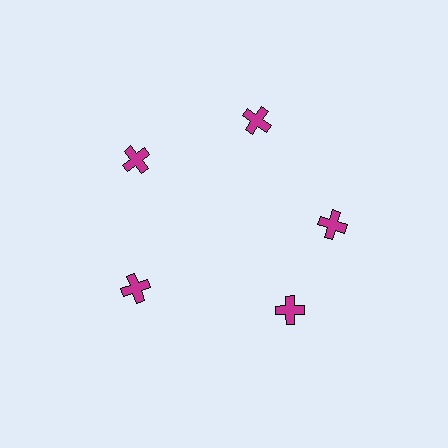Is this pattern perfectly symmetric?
No. The 5 magenta crosses are arranged in a ring, but one element near the 5 o'clock position is rotated out of alignment along the ring, breaking the 5-fold rotational symmetry.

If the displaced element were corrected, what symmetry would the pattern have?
It would have 5-fold rotational symmetry — the pattern would map onto itself every 72 degrees.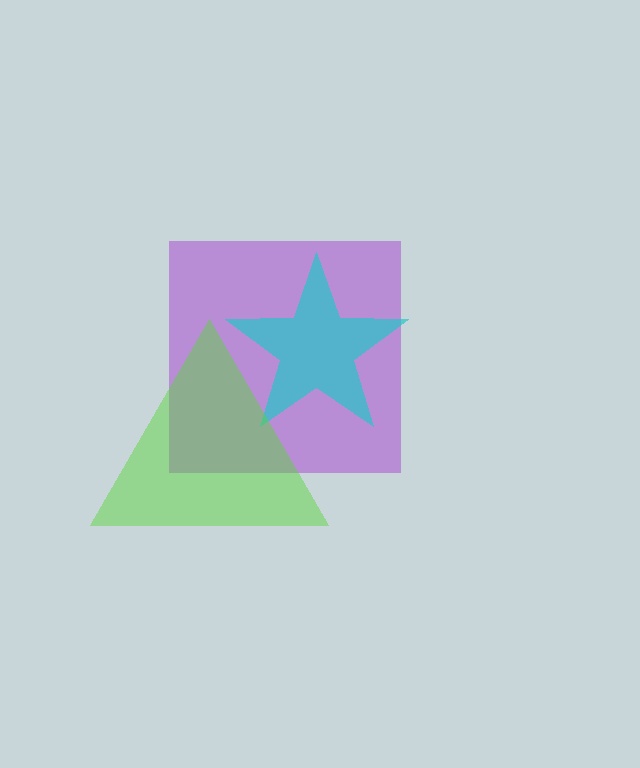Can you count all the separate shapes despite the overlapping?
Yes, there are 3 separate shapes.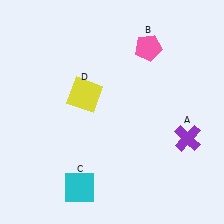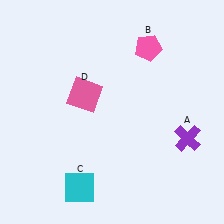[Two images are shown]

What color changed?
The square (D) changed from yellow in Image 1 to pink in Image 2.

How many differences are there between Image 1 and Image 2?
There is 1 difference between the two images.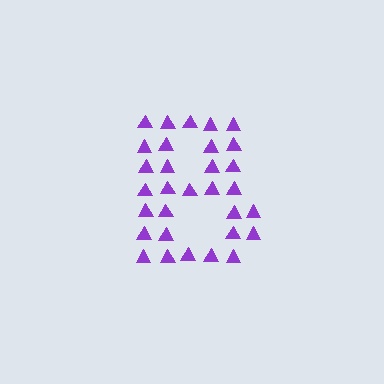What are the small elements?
The small elements are triangles.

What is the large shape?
The large shape is the letter B.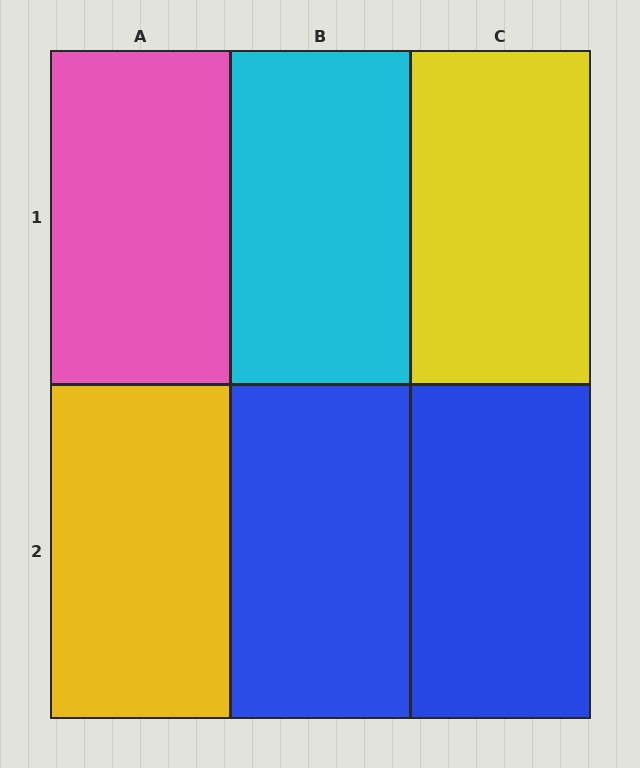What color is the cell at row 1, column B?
Cyan.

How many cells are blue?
2 cells are blue.